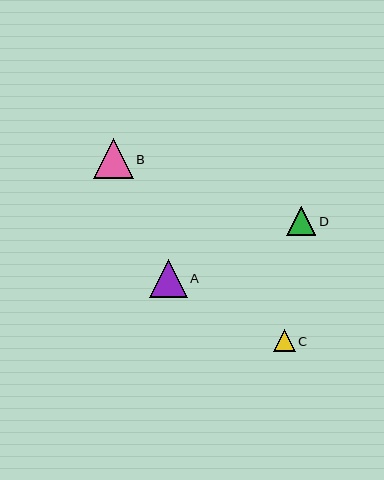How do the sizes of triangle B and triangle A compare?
Triangle B and triangle A are approximately the same size.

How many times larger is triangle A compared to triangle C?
Triangle A is approximately 1.7 times the size of triangle C.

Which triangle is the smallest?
Triangle C is the smallest with a size of approximately 22 pixels.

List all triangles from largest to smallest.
From largest to smallest: B, A, D, C.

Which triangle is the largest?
Triangle B is the largest with a size of approximately 40 pixels.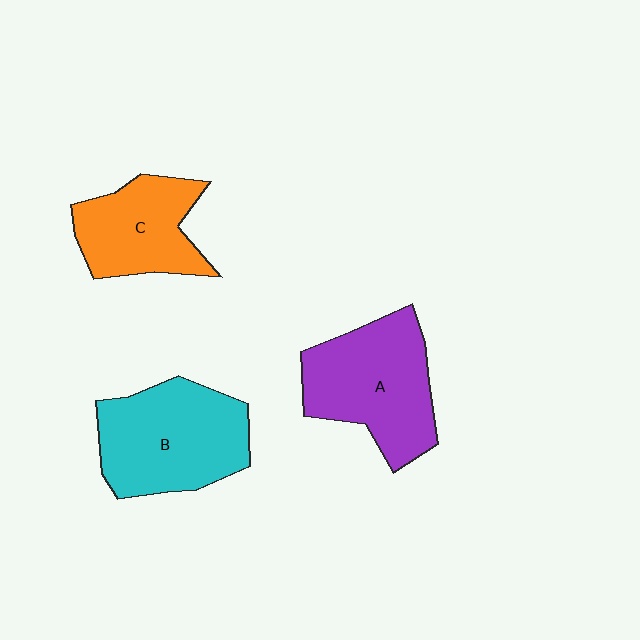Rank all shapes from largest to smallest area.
From largest to smallest: B (cyan), A (purple), C (orange).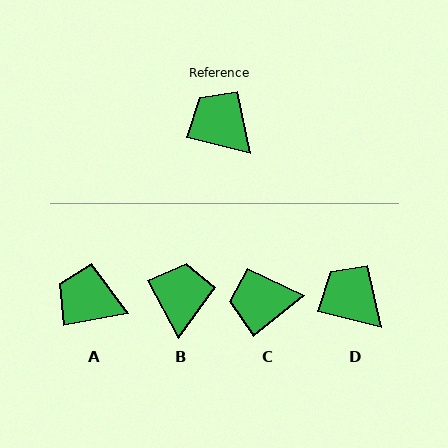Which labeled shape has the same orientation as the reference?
D.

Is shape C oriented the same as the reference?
No, it is off by about 53 degrees.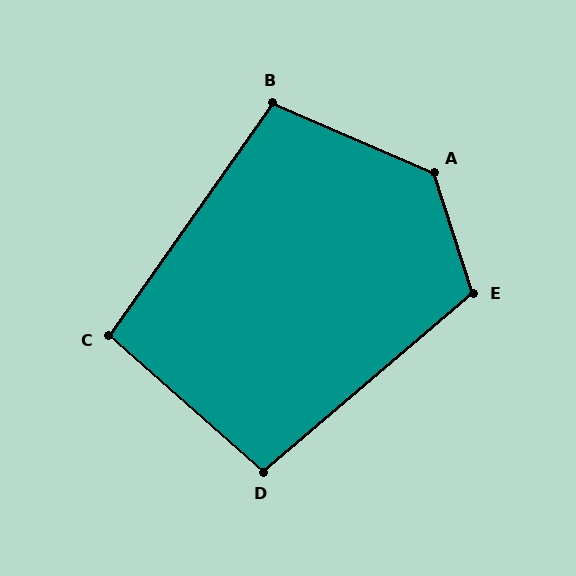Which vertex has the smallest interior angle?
C, at approximately 96 degrees.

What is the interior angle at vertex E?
Approximately 112 degrees (obtuse).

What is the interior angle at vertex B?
Approximately 102 degrees (obtuse).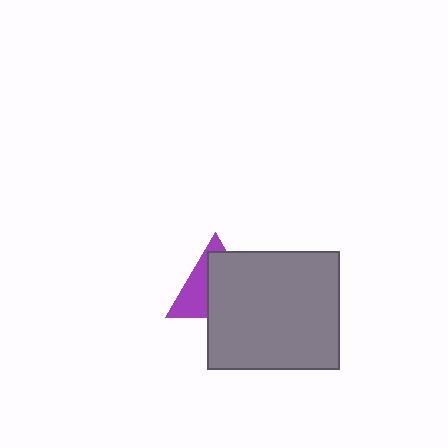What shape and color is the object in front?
The object in front is a gray rectangle.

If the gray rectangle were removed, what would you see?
You would see the complete purple triangle.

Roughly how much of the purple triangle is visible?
A small part of it is visible (roughly 41%).